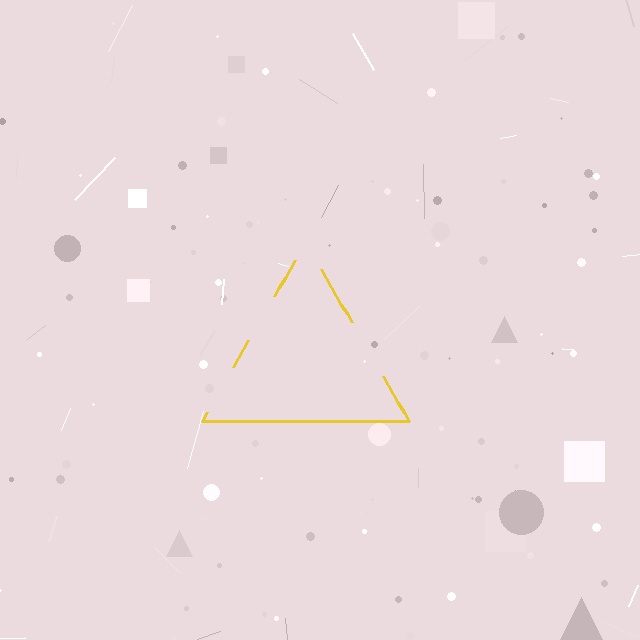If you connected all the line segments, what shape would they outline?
They would outline a triangle.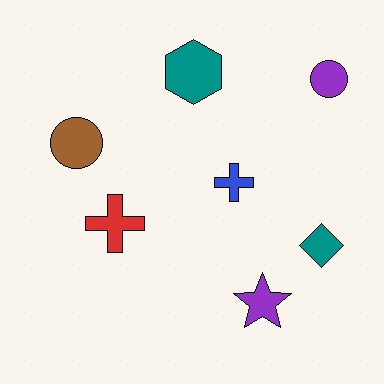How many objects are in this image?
There are 7 objects.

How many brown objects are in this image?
There is 1 brown object.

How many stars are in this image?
There is 1 star.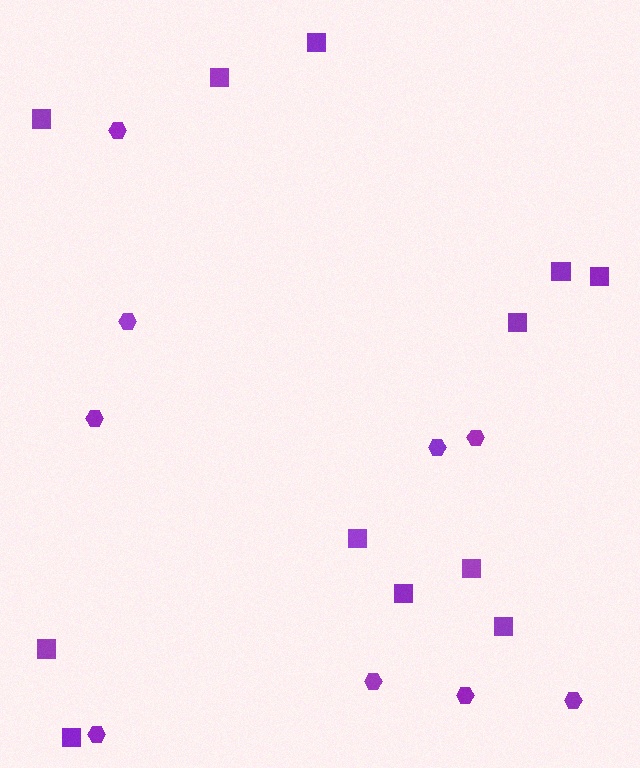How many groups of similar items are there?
There are 2 groups: one group of squares (12) and one group of hexagons (9).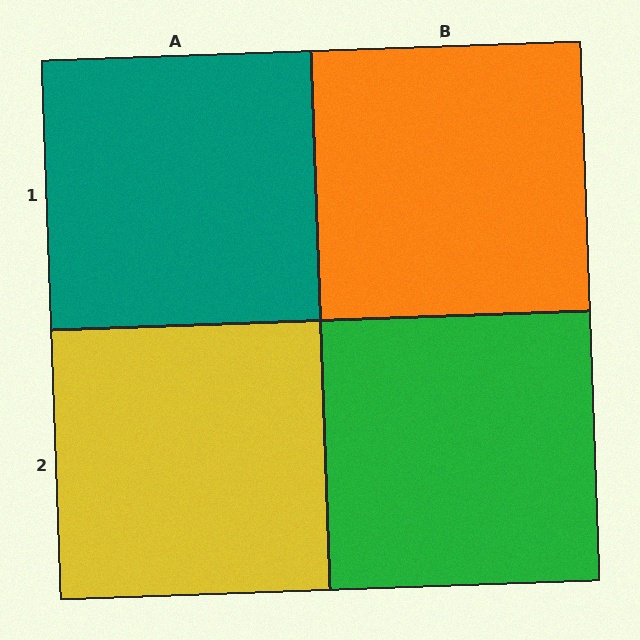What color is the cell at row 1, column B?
Orange.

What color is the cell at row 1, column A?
Teal.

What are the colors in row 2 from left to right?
Yellow, green.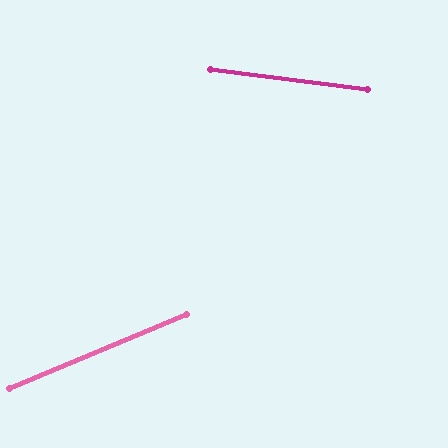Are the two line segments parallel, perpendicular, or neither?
Neither parallel nor perpendicular — they differ by about 30°.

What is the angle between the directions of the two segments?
Approximately 30 degrees.